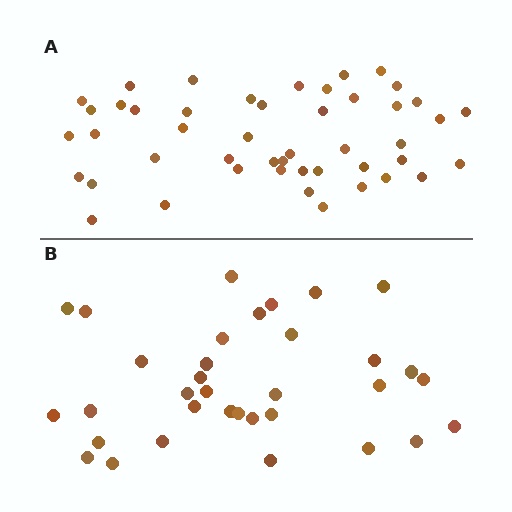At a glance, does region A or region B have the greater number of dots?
Region A (the top region) has more dots.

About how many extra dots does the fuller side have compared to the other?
Region A has approximately 15 more dots than region B.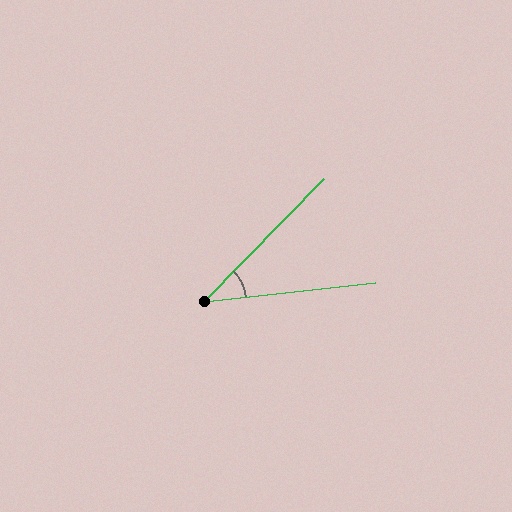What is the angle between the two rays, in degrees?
Approximately 39 degrees.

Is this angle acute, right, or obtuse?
It is acute.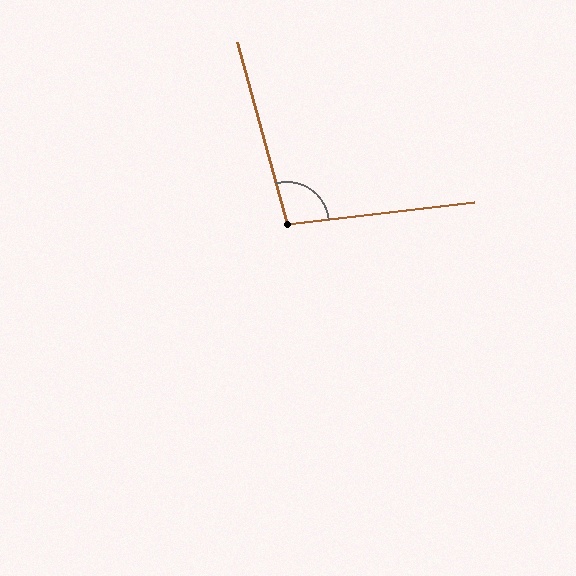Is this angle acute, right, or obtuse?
It is obtuse.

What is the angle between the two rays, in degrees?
Approximately 98 degrees.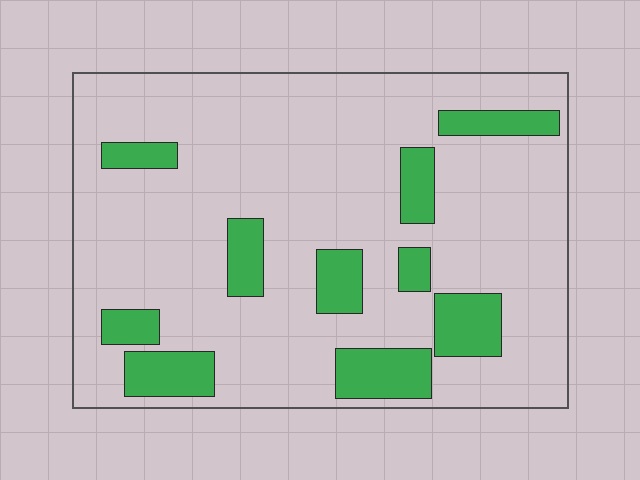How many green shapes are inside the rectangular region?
10.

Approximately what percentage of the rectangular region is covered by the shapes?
Approximately 20%.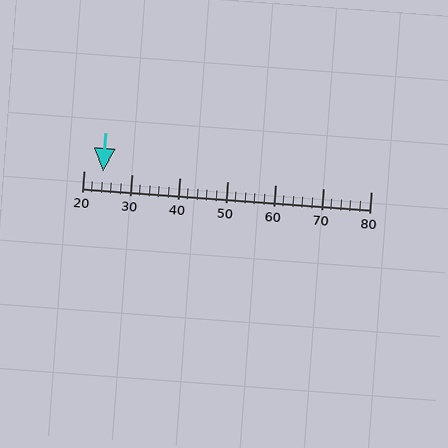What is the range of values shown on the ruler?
The ruler shows values from 20 to 80.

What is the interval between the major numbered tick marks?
The major tick marks are spaced 10 units apart.